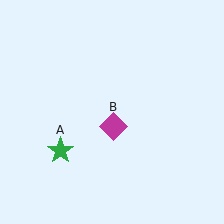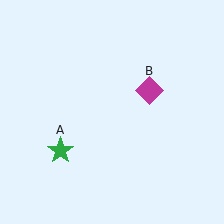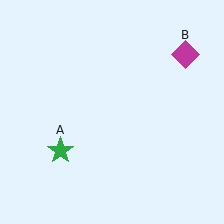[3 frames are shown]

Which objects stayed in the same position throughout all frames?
Green star (object A) remained stationary.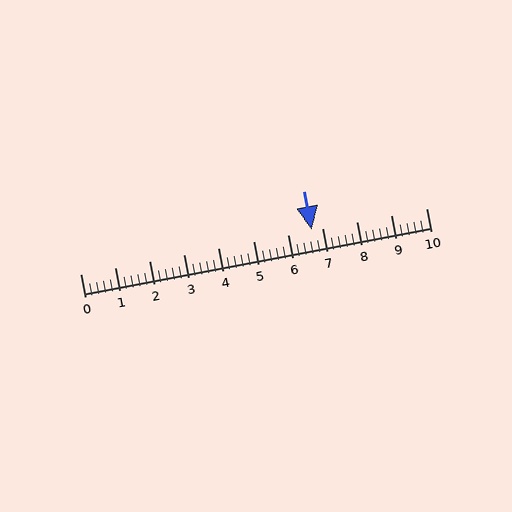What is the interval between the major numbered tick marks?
The major tick marks are spaced 1 units apart.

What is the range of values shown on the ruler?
The ruler shows values from 0 to 10.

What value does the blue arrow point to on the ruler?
The blue arrow points to approximately 6.7.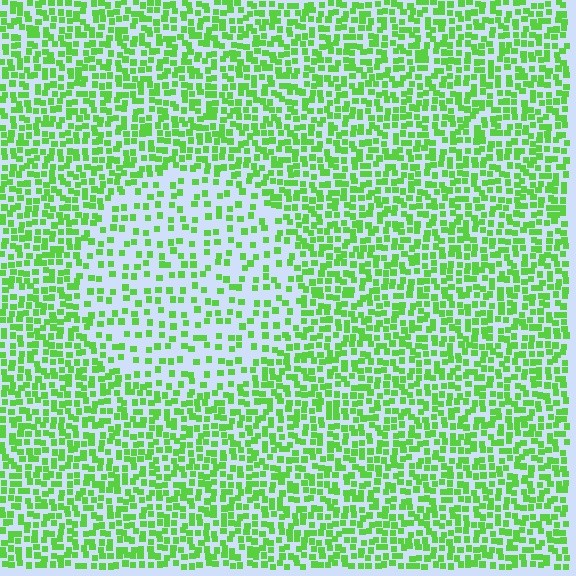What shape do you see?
I see a circle.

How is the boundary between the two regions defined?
The boundary is defined by a change in element density (approximately 2.1x ratio). All elements are the same color, size, and shape.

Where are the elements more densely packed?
The elements are more densely packed outside the circle boundary.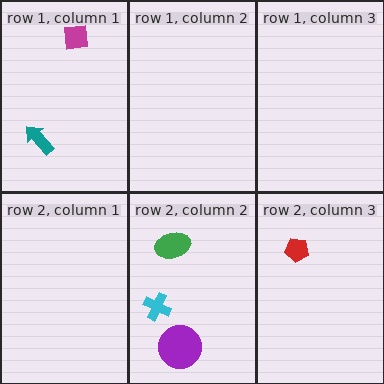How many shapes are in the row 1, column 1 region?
2.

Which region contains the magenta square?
The row 1, column 1 region.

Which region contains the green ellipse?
The row 2, column 2 region.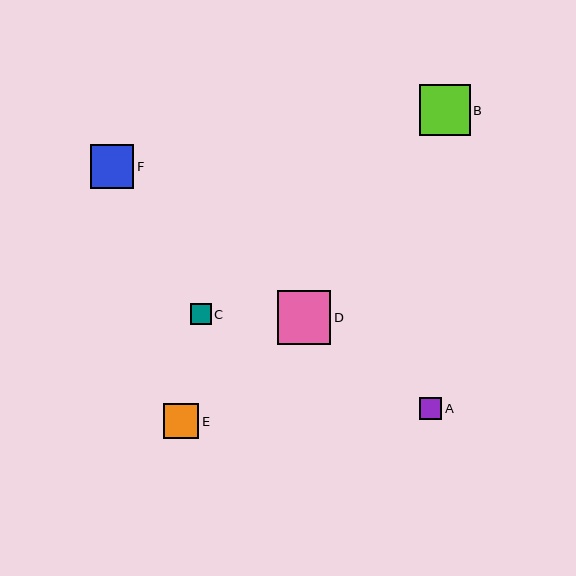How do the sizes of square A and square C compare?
Square A and square C are approximately the same size.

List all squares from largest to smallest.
From largest to smallest: D, B, F, E, A, C.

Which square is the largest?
Square D is the largest with a size of approximately 53 pixels.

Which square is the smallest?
Square C is the smallest with a size of approximately 21 pixels.